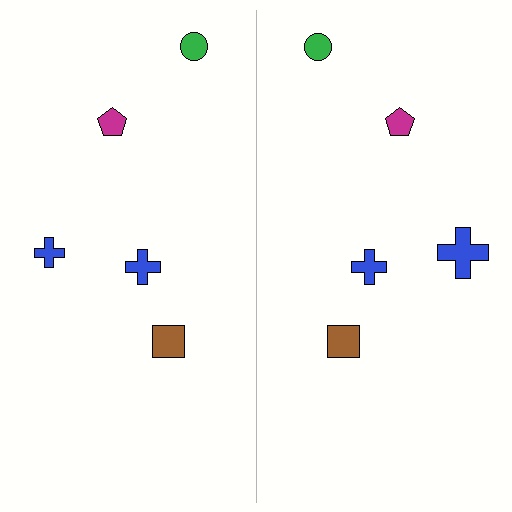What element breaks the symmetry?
The blue cross on the right side has a different size than its mirror counterpart.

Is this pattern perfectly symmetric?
No, the pattern is not perfectly symmetric. The blue cross on the right side has a different size than its mirror counterpart.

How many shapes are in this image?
There are 10 shapes in this image.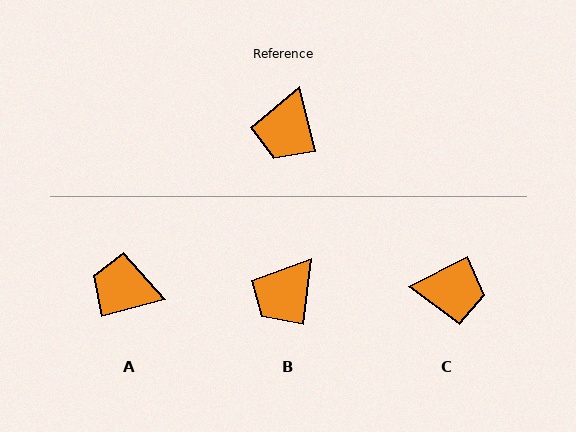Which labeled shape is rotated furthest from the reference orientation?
C, about 103 degrees away.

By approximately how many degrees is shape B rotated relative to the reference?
Approximately 21 degrees clockwise.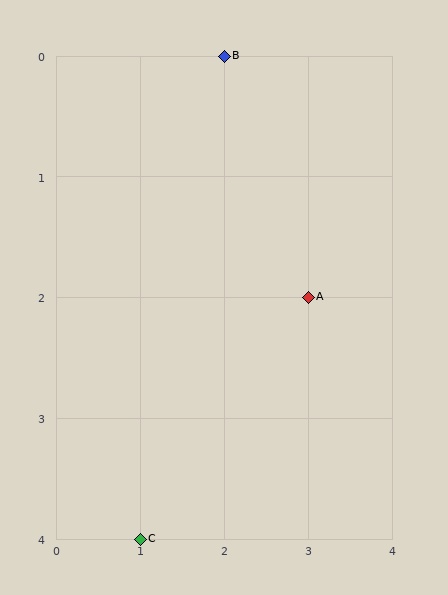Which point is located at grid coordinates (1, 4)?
Point C is at (1, 4).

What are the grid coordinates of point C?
Point C is at grid coordinates (1, 4).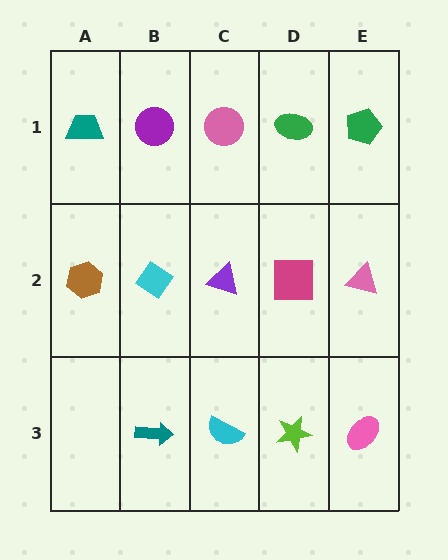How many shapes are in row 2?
5 shapes.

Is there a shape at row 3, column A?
No, that cell is empty.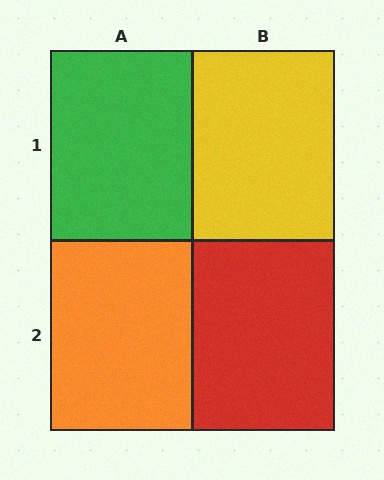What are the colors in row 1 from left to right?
Green, yellow.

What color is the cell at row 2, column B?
Red.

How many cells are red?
1 cell is red.